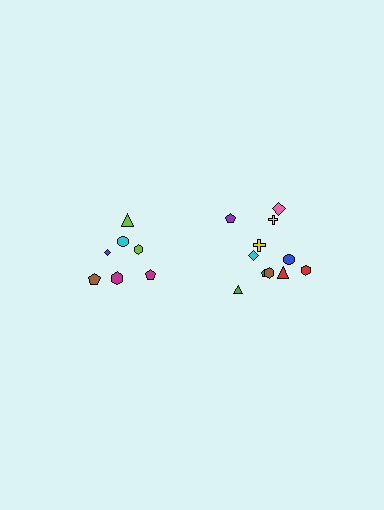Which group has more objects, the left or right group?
The right group.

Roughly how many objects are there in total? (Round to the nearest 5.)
Roughly 20 objects in total.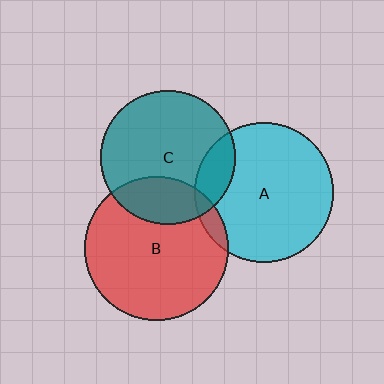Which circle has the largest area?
Circle B (red).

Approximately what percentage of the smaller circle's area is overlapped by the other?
Approximately 5%.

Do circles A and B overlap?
Yes.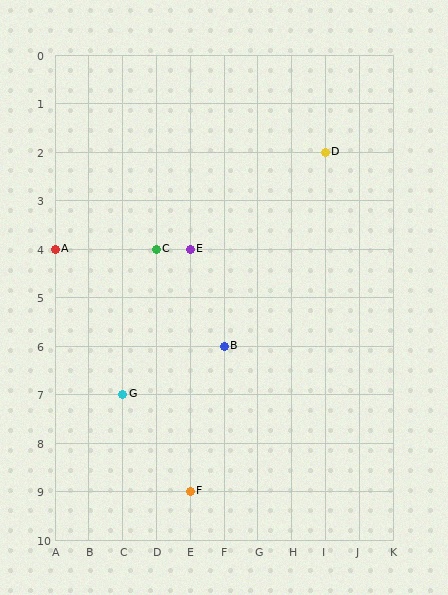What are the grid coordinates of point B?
Point B is at grid coordinates (F, 6).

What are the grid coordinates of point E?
Point E is at grid coordinates (E, 4).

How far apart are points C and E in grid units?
Points C and E are 1 column apart.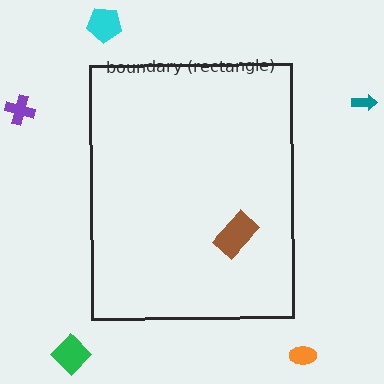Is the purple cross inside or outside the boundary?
Outside.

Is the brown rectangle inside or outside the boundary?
Inside.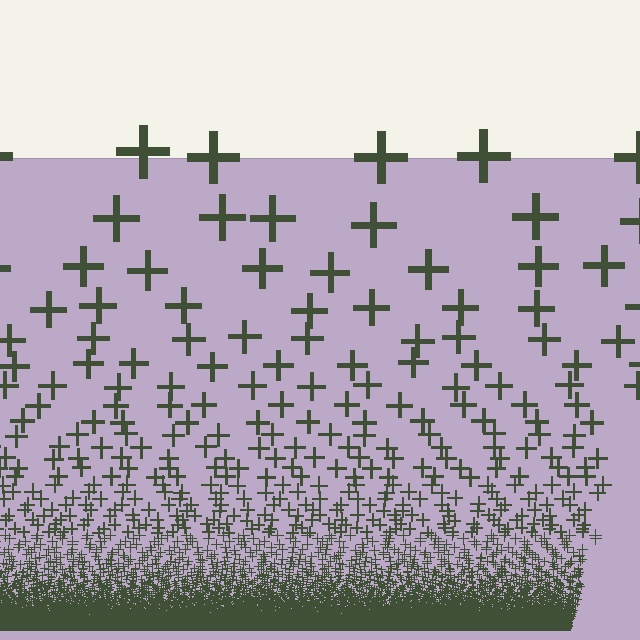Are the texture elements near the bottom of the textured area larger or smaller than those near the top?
Smaller. The gradient is inverted — elements near the bottom are smaller and denser.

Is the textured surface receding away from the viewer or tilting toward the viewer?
The surface appears to tilt toward the viewer. Texture elements get larger and sparser toward the top.